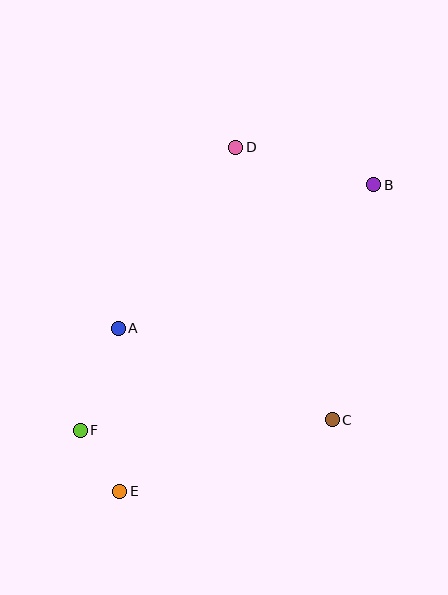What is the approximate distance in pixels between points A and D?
The distance between A and D is approximately 216 pixels.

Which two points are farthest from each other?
Points B and E are farthest from each other.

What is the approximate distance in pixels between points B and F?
The distance between B and F is approximately 383 pixels.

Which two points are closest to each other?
Points E and F are closest to each other.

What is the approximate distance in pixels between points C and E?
The distance between C and E is approximately 224 pixels.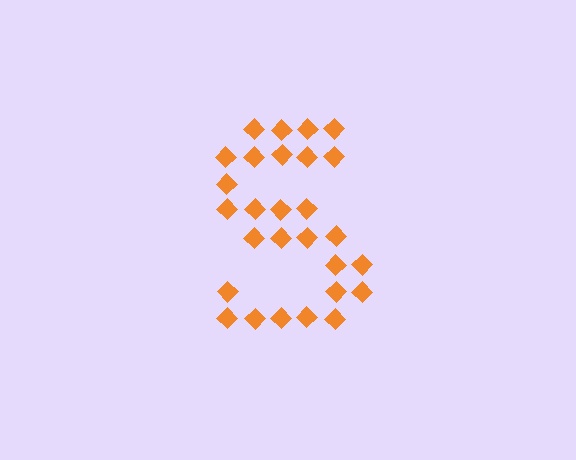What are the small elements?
The small elements are diamonds.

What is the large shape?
The large shape is the letter S.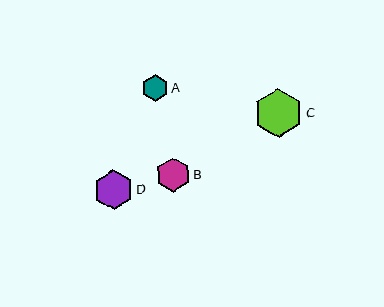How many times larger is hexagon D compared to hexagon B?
Hexagon D is approximately 1.2 times the size of hexagon B.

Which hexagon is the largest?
Hexagon C is the largest with a size of approximately 49 pixels.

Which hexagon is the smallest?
Hexagon A is the smallest with a size of approximately 26 pixels.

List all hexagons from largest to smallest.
From largest to smallest: C, D, B, A.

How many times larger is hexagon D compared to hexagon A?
Hexagon D is approximately 1.5 times the size of hexagon A.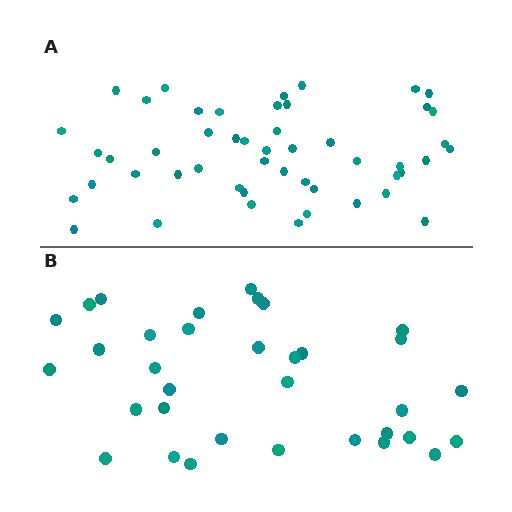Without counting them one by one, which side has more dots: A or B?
Region A (the top region) has more dots.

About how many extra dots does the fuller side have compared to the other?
Region A has approximately 15 more dots than region B.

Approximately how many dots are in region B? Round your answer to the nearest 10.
About 30 dots. (The exact count is 34, which rounds to 30.)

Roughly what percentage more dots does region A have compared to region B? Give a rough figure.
About 45% more.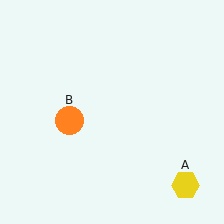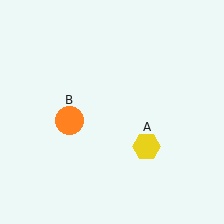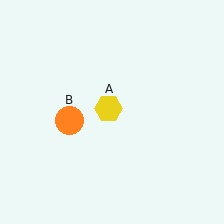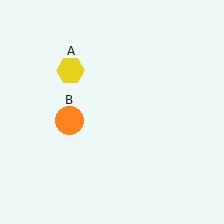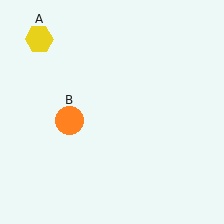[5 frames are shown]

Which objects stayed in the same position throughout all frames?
Orange circle (object B) remained stationary.